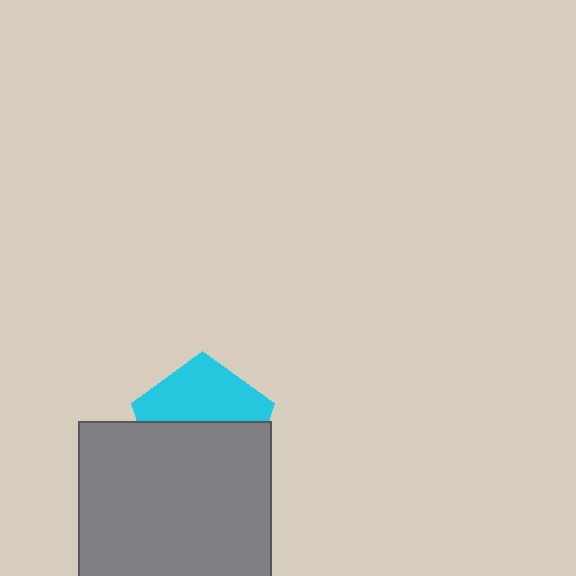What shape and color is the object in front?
The object in front is a gray square.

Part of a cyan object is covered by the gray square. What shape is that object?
It is a pentagon.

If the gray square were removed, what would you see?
You would see the complete cyan pentagon.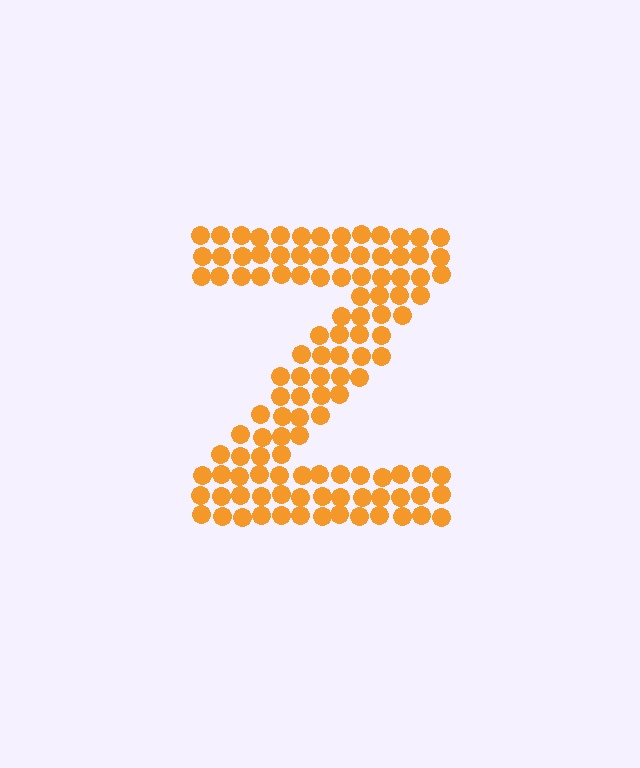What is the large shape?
The large shape is the letter Z.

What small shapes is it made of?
It is made of small circles.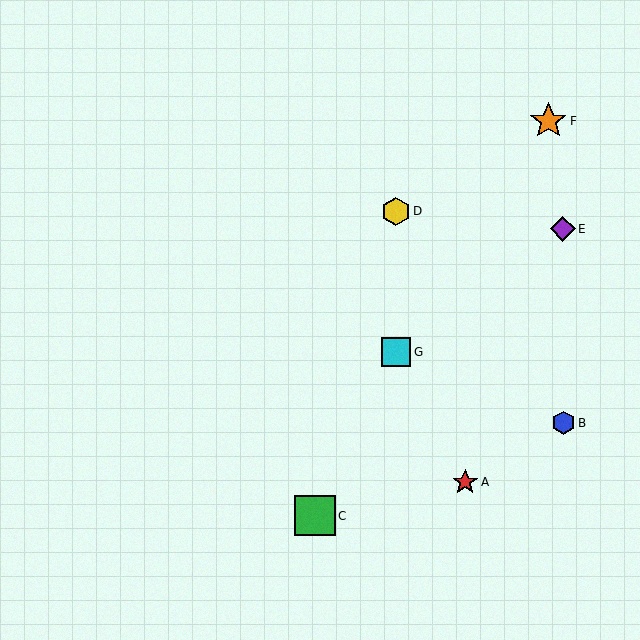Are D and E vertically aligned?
No, D is at x≈396 and E is at x≈563.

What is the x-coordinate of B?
Object B is at x≈564.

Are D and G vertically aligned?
Yes, both are at x≈396.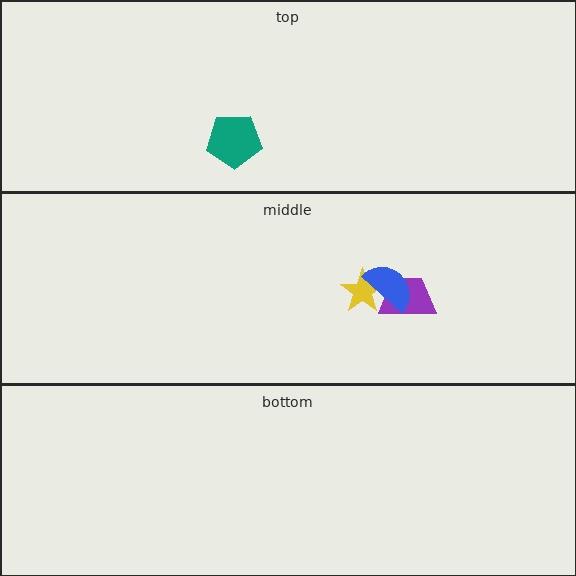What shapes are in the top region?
The teal pentagon.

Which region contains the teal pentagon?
The top region.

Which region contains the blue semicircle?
The middle region.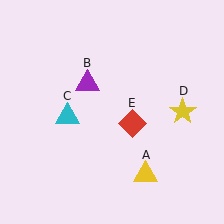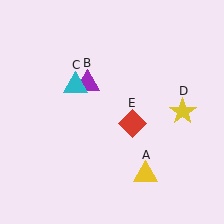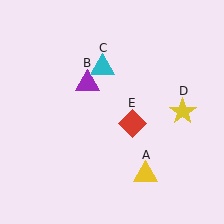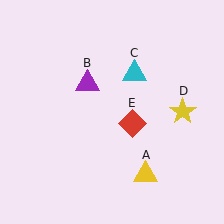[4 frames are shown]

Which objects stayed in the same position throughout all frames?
Yellow triangle (object A) and purple triangle (object B) and yellow star (object D) and red diamond (object E) remained stationary.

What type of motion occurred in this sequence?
The cyan triangle (object C) rotated clockwise around the center of the scene.